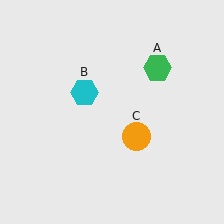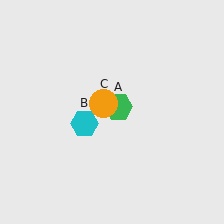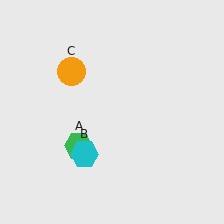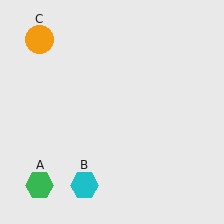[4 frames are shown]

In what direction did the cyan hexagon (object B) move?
The cyan hexagon (object B) moved down.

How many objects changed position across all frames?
3 objects changed position: green hexagon (object A), cyan hexagon (object B), orange circle (object C).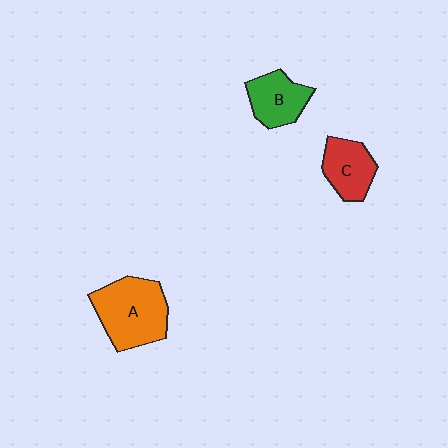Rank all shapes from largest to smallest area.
From largest to smallest: A (orange), B (green), C (red).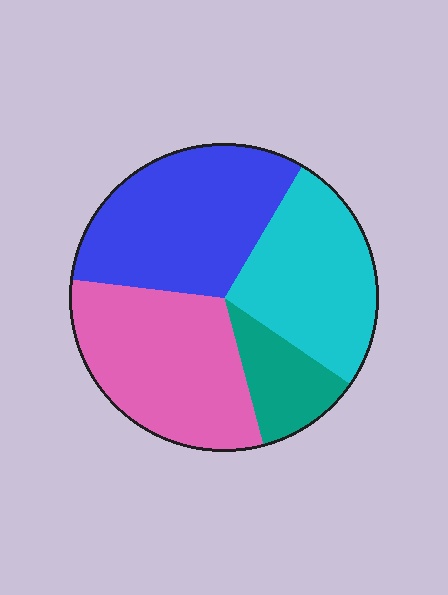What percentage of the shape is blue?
Blue takes up about one third (1/3) of the shape.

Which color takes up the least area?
Teal, at roughly 10%.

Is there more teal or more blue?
Blue.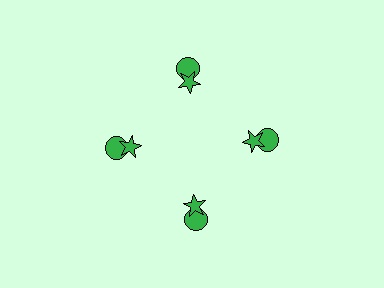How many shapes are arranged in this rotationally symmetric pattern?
There are 8 shapes, arranged in 4 groups of 2.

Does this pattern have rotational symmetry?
Yes, this pattern has 4-fold rotational symmetry. It looks the same after rotating 90 degrees around the center.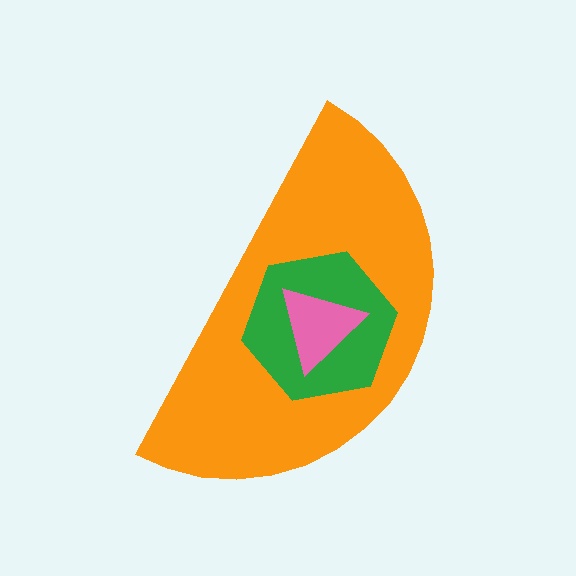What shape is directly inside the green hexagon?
The pink triangle.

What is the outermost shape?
The orange semicircle.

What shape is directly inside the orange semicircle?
The green hexagon.